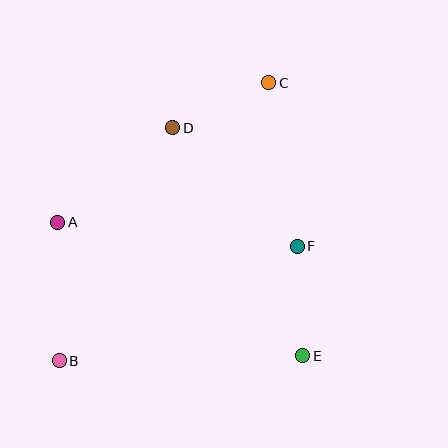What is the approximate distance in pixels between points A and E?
The distance between A and E is approximately 279 pixels.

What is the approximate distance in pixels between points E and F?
The distance between E and F is approximately 110 pixels.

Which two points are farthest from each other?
Points B and C are farthest from each other.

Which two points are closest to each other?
Points C and D are closest to each other.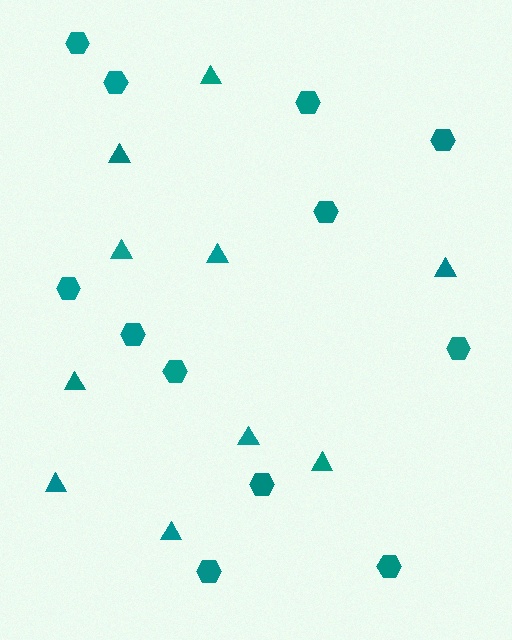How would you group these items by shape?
There are 2 groups: one group of triangles (10) and one group of hexagons (12).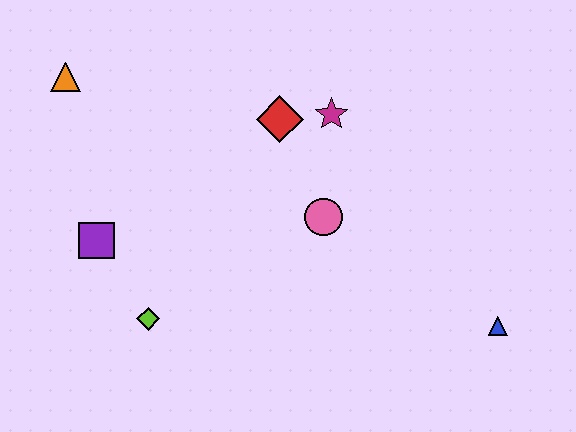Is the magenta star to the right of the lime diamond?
Yes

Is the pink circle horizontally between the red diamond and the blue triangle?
Yes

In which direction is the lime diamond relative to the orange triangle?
The lime diamond is below the orange triangle.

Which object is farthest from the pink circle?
The orange triangle is farthest from the pink circle.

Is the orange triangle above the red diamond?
Yes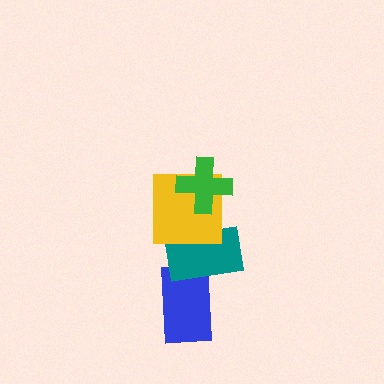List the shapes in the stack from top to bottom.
From top to bottom: the green cross, the yellow square, the teal rectangle, the blue rectangle.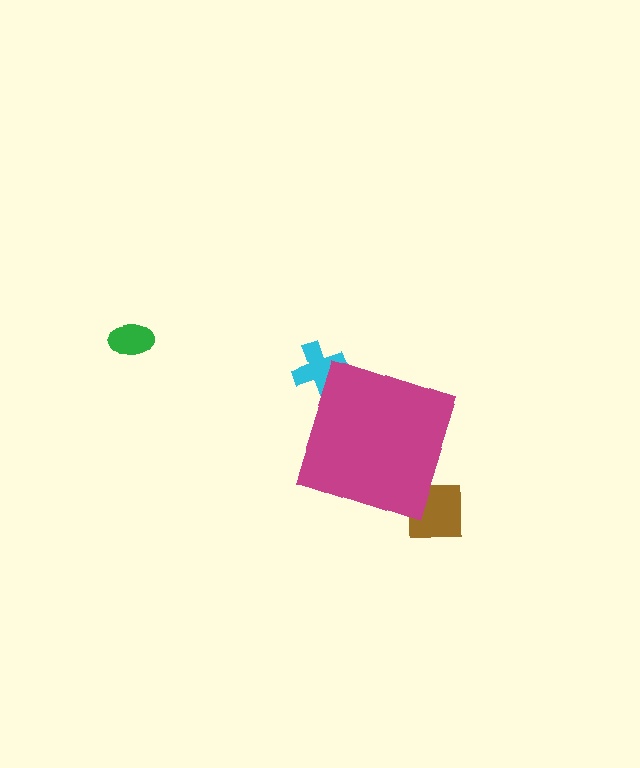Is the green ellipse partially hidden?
No, the green ellipse is fully visible.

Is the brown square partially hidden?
Yes, the brown square is partially hidden behind the magenta diamond.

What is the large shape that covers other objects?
A magenta diamond.